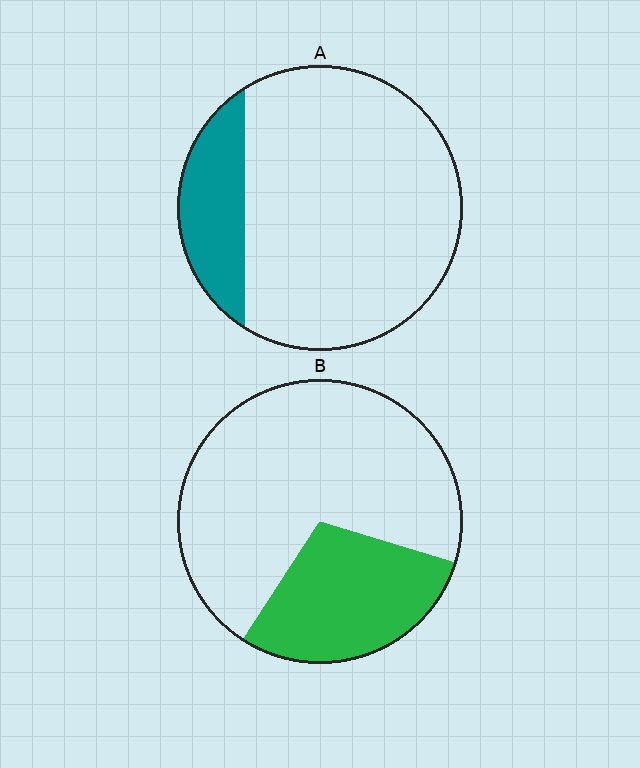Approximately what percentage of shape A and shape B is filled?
A is approximately 20% and B is approximately 30%.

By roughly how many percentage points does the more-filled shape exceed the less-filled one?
By roughly 10 percentage points (B over A).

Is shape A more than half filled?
No.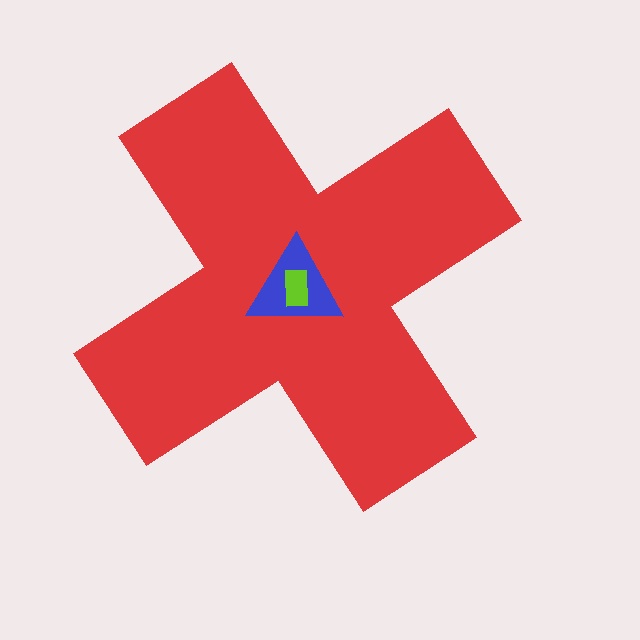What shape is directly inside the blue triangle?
The lime rectangle.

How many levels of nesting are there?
3.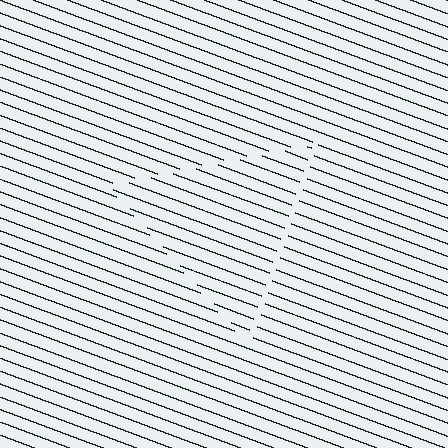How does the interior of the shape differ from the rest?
The interior of the shape contains the same grating, shifted by half a period — the contour is defined by the phase discontinuity where line-ends from the inner and outer gratings abut.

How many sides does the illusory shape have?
3 sides — the line-ends trace a triangle.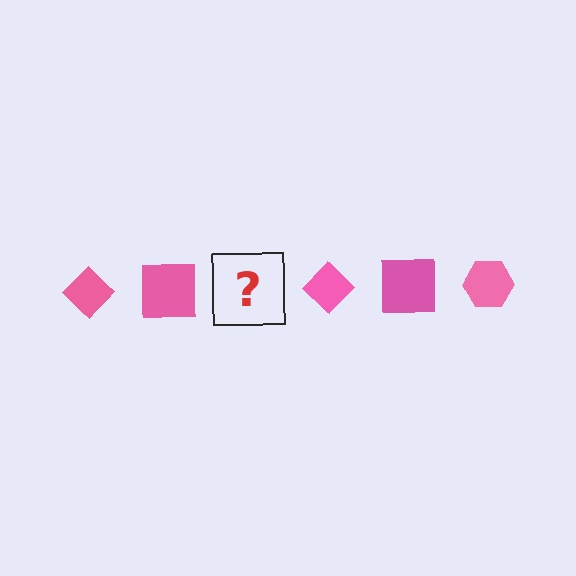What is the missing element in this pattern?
The missing element is a pink hexagon.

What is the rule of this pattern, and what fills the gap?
The rule is that the pattern cycles through diamond, square, hexagon shapes in pink. The gap should be filled with a pink hexagon.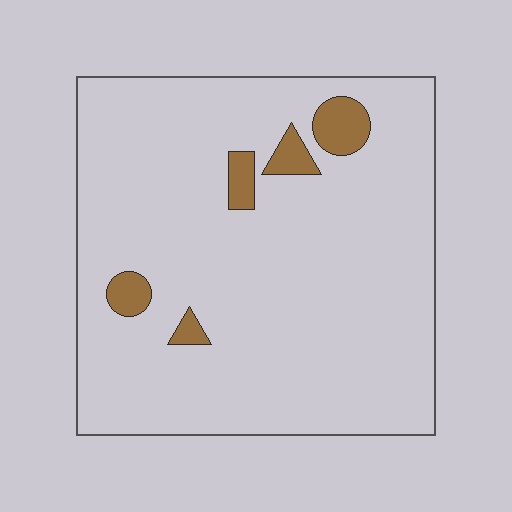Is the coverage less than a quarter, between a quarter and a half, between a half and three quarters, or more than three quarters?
Less than a quarter.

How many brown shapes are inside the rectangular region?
5.